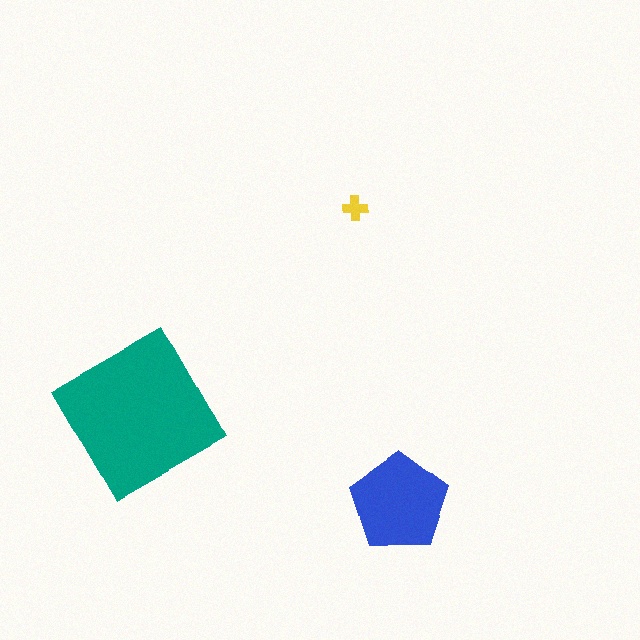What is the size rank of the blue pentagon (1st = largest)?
2nd.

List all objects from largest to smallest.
The teal diamond, the blue pentagon, the yellow cross.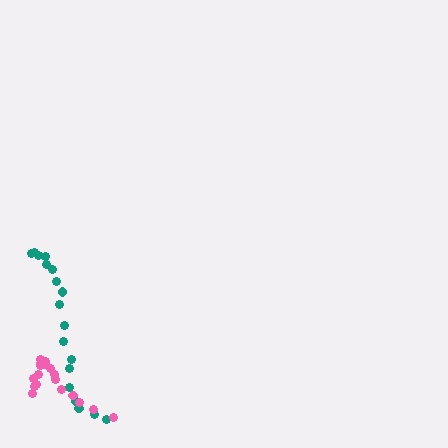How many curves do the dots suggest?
There are 2 distinct paths.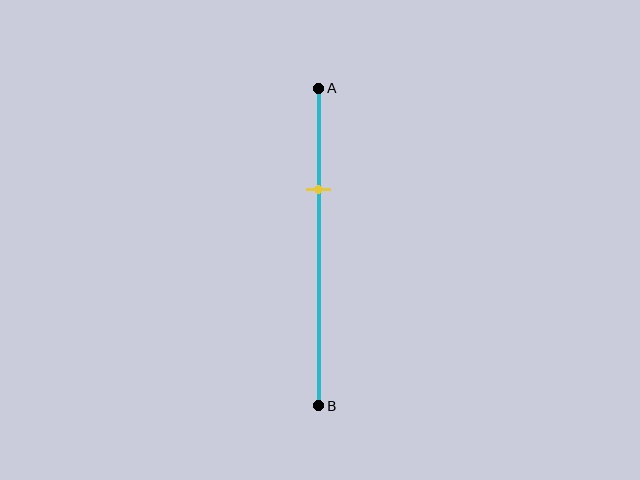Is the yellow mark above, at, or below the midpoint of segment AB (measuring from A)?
The yellow mark is above the midpoint of segment AB.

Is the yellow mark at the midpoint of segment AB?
No, the mark is at about 30% from A, not at the 50% midpoint.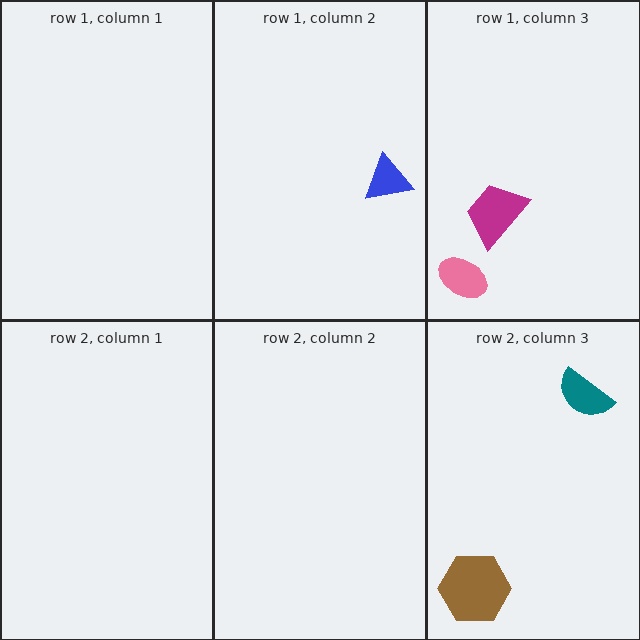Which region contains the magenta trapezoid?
The row 1, column 3 region.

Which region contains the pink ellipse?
The row 1, column 3 region.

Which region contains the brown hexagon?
The row 2, column 3 region.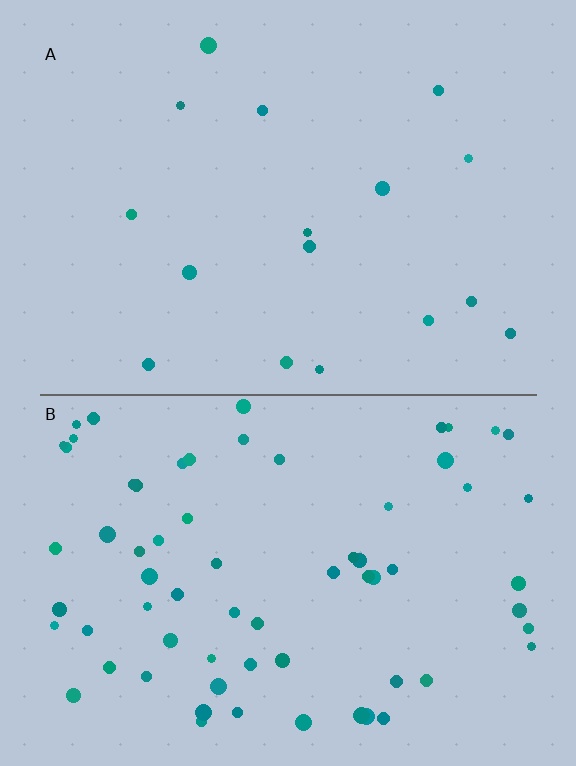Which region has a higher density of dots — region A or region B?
B (the bottom).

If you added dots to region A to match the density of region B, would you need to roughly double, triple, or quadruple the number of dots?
Approximately quadruple.